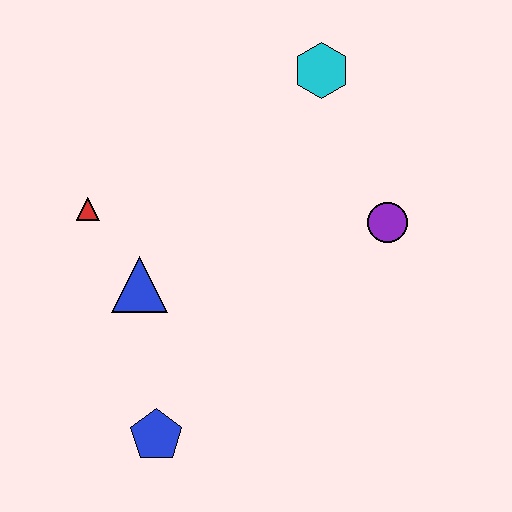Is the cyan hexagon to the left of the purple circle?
Yes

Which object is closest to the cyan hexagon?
The purple circle is closest to the cyan hexagon.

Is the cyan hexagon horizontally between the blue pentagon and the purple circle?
Yes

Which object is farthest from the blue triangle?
The cyan hexagon is farthest from the blue triangle.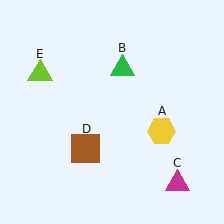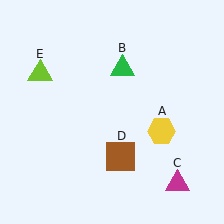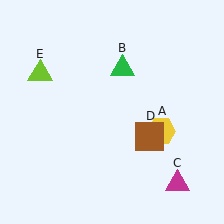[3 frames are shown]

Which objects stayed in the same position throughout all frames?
Yellow hexagon (object A) and green triangle (object B) and magenta triangle (object C) and lime triangle (object E) remained stationary.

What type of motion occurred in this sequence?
The brown square (object D) rotated counterclockwise around the center of the scene.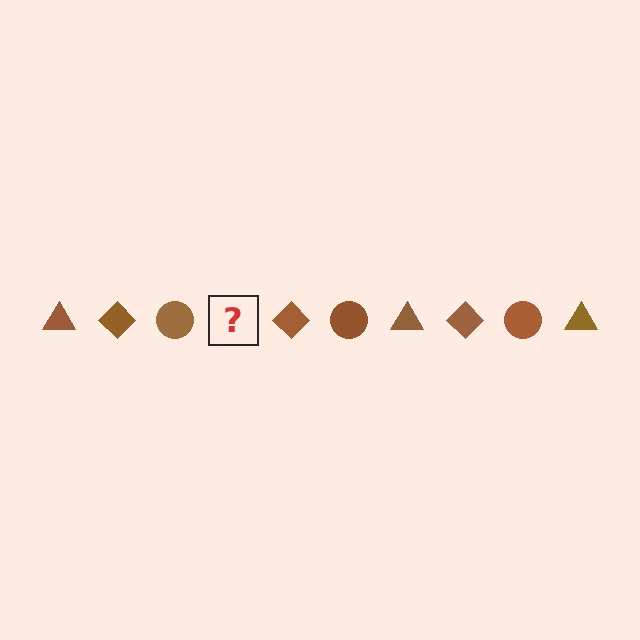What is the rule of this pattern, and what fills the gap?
The rule is that the pattern cycles through triangle, diamond, circle shapes in brown. The gap should be filled with a brown triangle.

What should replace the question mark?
The question mark should be replaced with a brown triangle.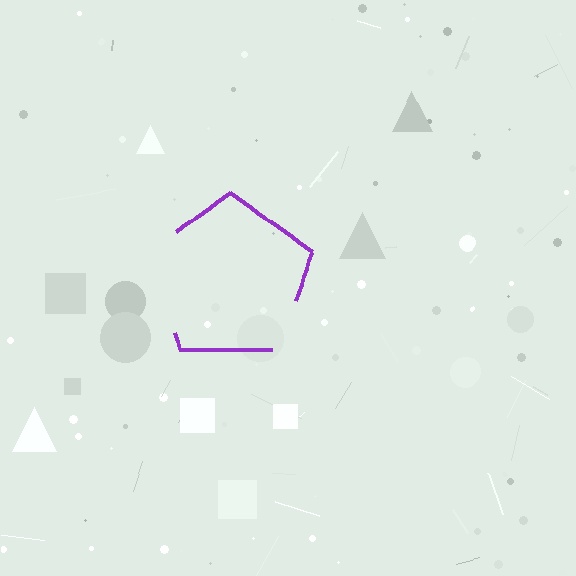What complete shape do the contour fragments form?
The contour fragments form a pentagon.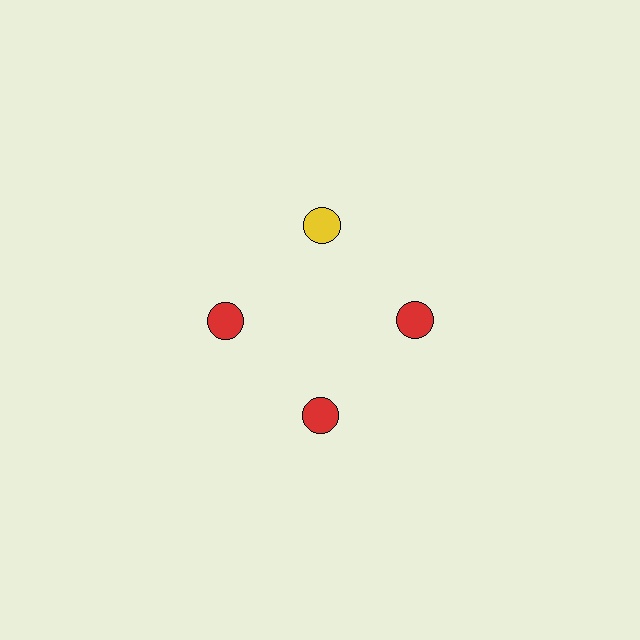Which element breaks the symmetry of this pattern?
The yellow circle at roughly the 12 o'clock position breaks the symmetry. All other shapes are red circles.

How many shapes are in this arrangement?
There are 4 shapes arranged in a ring pattern.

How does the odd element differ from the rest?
It has a different color: yellow instead of red.